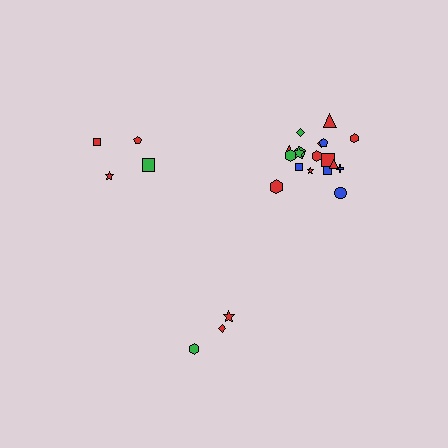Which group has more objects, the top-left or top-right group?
The top-right group.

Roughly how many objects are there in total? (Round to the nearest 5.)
Roughly 25 objects in total.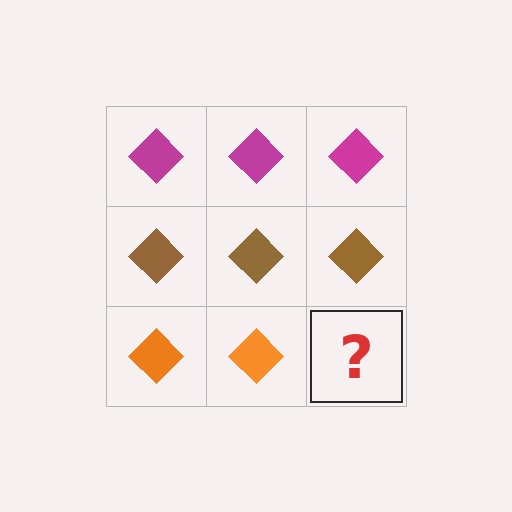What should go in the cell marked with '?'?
The missing cell should contain an orange diamond.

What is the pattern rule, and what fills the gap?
The rule is that each row has a consistent color. The gap should be filled with an orange diamond.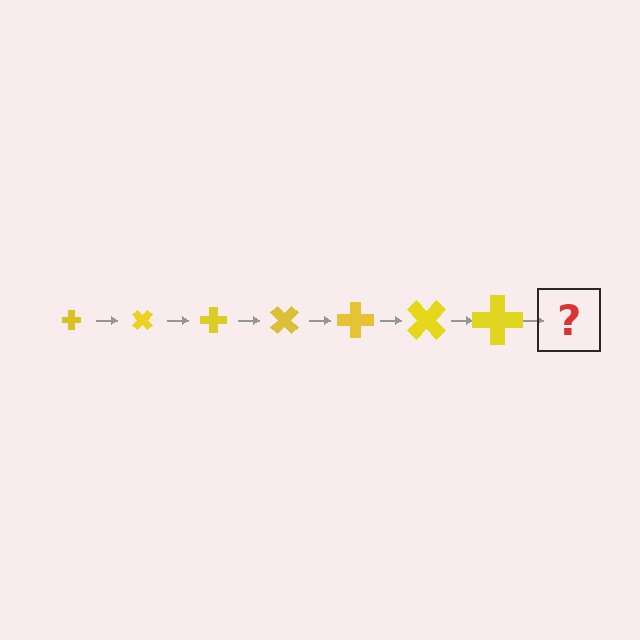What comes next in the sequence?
The next element should be a cross, larger than the previous one and rotated 315 degrees from the start.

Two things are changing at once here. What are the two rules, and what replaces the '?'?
The two rules are that the cross grows larger each step and it rotates 45 degrees each step. The '?' should be a cross, larger than the previous one and rotated 315 degrees from the start.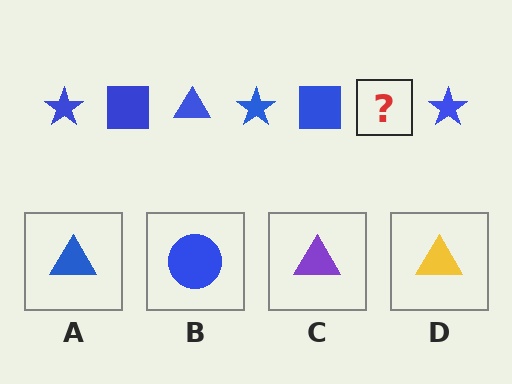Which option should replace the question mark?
Option A.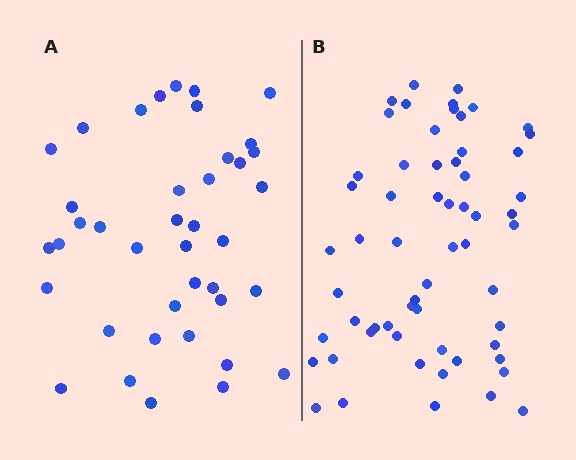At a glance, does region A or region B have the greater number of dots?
Region B (the right region) has more dots.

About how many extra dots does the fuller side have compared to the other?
Region B has approximately 20 more dots than region A.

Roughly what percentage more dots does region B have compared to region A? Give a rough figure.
About 50% more.